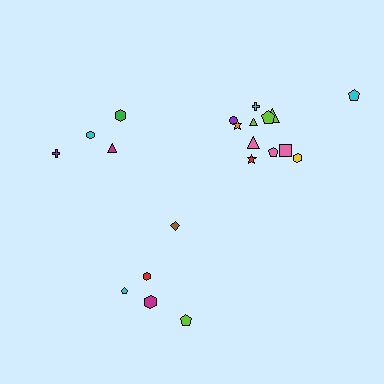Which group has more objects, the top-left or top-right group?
The top-right group.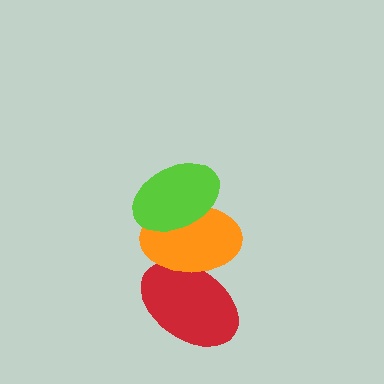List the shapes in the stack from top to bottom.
From top to bottom: the lime ellipse, the orange ellipse, the red ellipse.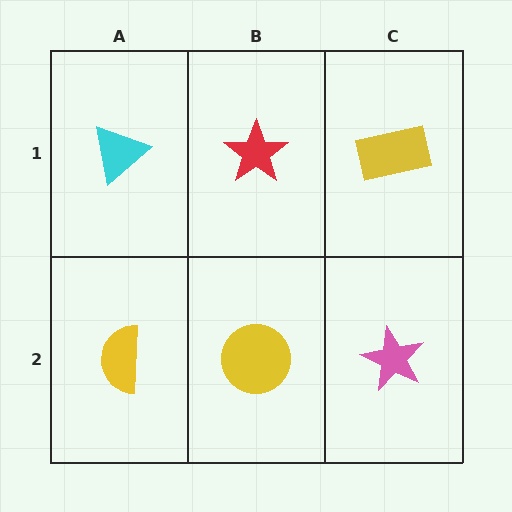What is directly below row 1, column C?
A pink star.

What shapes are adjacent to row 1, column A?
A yellow semicircle (row 2, column A), a red star (row 1, column B).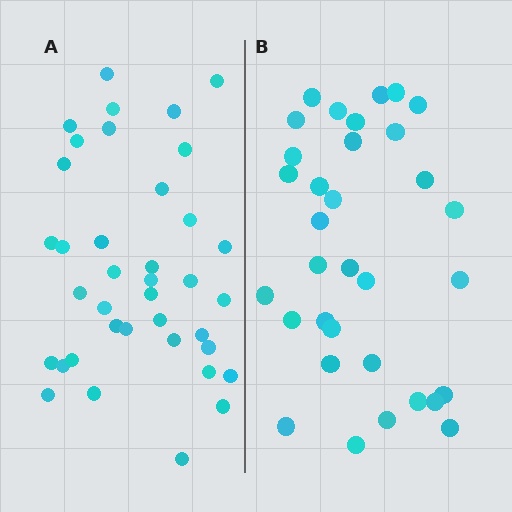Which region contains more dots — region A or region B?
Region A (the left region) has more dots.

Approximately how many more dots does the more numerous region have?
Region A has about 5 more dots than region B.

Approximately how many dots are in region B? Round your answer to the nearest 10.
About 30 dots. (The exact count is 33, which rounds to 30.)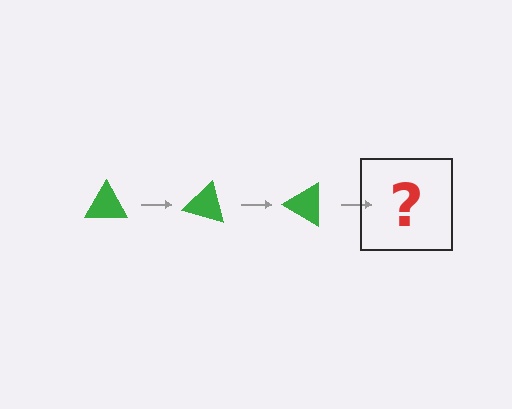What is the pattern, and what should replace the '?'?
The pattern is that the triangle rotates 15 degrees each step. The '?' should be a green triangle rotated 45 degrees.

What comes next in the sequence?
The next element should be a green triangle rotated 45 degrees.